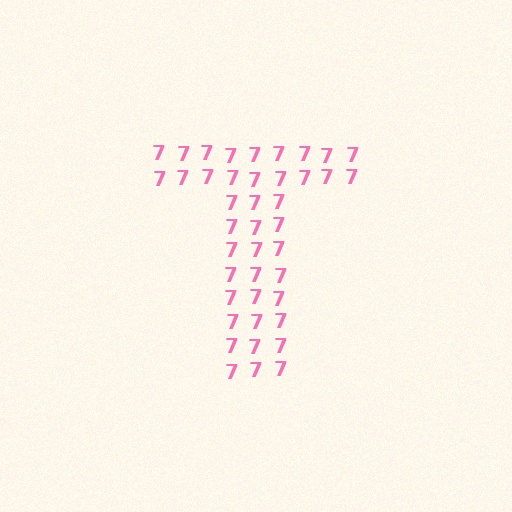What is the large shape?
The large shape is the letter T.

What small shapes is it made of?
It is made of small digit 7's.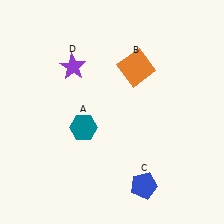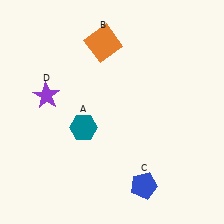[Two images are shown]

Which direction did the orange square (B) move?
The orange square (B) moved left.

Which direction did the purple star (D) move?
The purple star (D) moved down.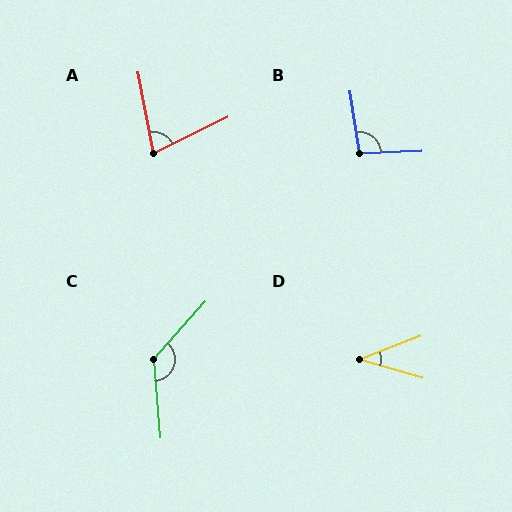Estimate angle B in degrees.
Approximately 96 degrees.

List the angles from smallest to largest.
D (37°), A (74°), B (96°), C (134°).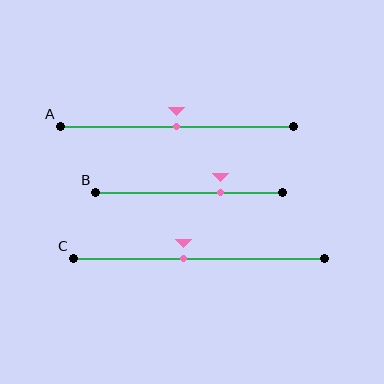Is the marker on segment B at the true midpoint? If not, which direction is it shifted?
No, the marker on segment B is shifted to the right by about 17% of the segment length.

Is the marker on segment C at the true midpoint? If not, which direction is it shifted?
No, the marker on segment C is shifted to the left by about 6% of the segment length.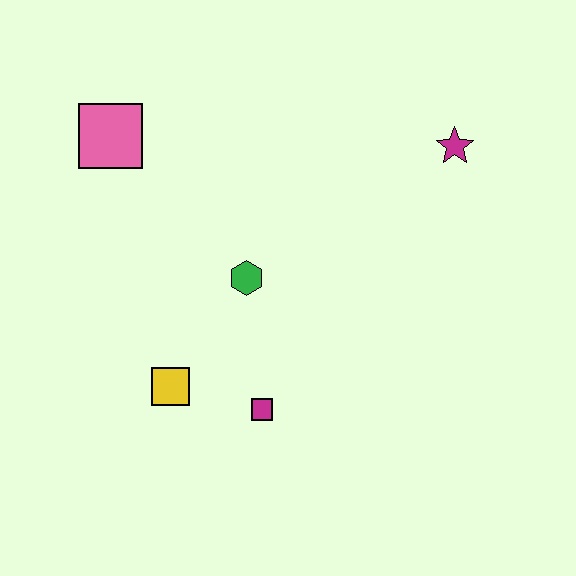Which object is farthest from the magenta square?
The magenta star is farthest from the magenta square.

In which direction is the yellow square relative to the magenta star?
The yellow square is to the left of the magenta star.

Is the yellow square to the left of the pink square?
No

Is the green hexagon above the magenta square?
Yes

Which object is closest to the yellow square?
The magenta square is closest to the yellow square.